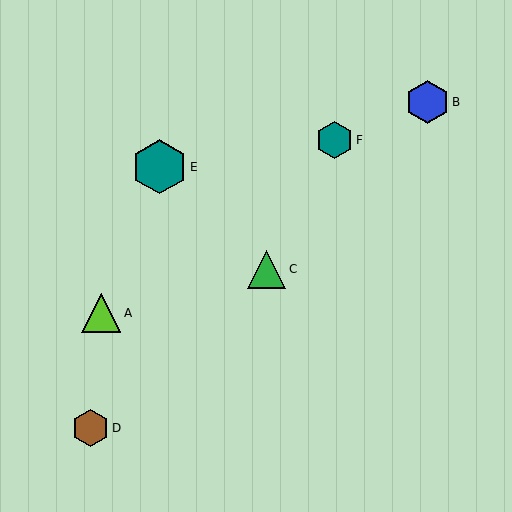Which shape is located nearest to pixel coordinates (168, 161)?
The teal hexagon (labeled E) at (159, 167) is nearest to that location.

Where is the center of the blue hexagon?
The center of the blue hexagon is at (428, 102).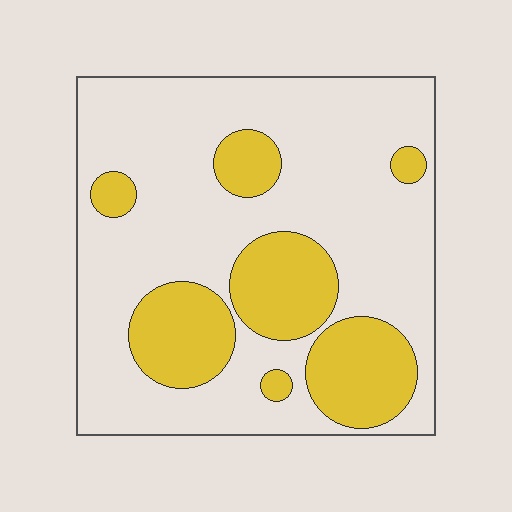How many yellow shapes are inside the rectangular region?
7.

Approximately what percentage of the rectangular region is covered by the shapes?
Approximately 30%.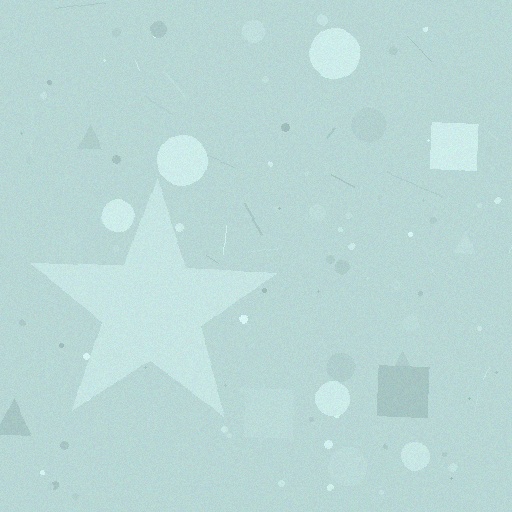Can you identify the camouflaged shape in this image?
The camouflaged shape is a star.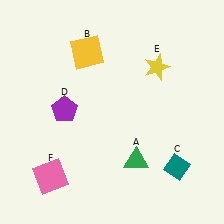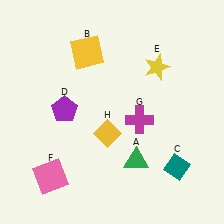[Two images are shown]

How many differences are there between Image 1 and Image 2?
There are 2 differences between the two images.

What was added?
A magenta cross (G), a yellow diamond (H) were added in Image 2.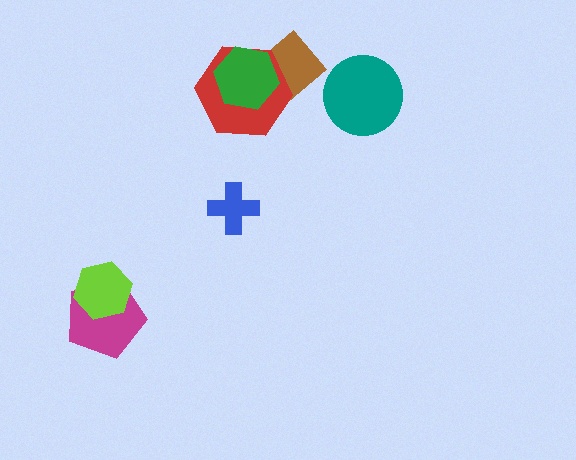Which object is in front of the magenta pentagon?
The lime hexagon is in front of the magenta pentagon.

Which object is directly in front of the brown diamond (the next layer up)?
The red hexagon is directly in front of the brown diamond.